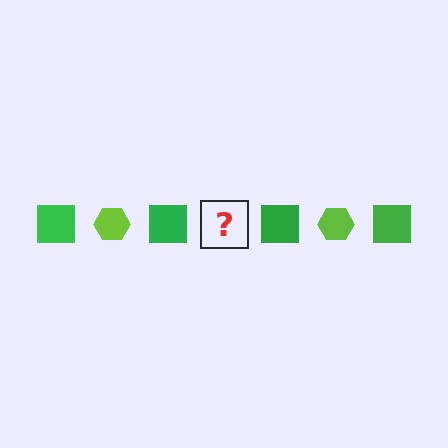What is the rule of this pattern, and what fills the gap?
The rule is that the pattern alternates between green square and lime hexagon. The gap should be filled with a lime hexagon.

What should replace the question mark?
The question mark should be replaced with a lime hexagon.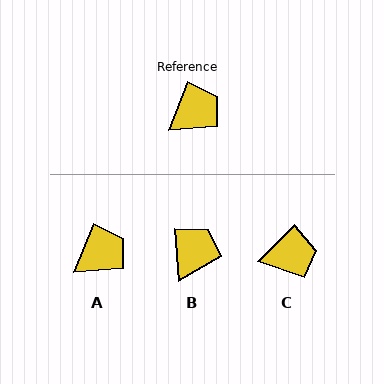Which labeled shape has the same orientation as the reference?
A.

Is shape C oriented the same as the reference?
No, it is off by about 23 degrees.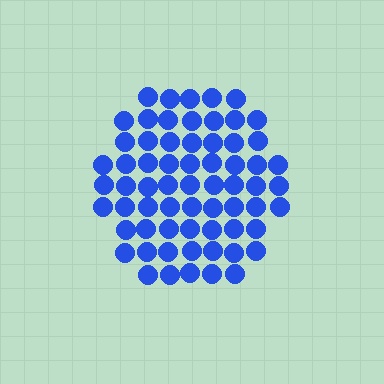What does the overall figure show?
The overall figure shows a hexagon.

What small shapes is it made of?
It is made of small circles.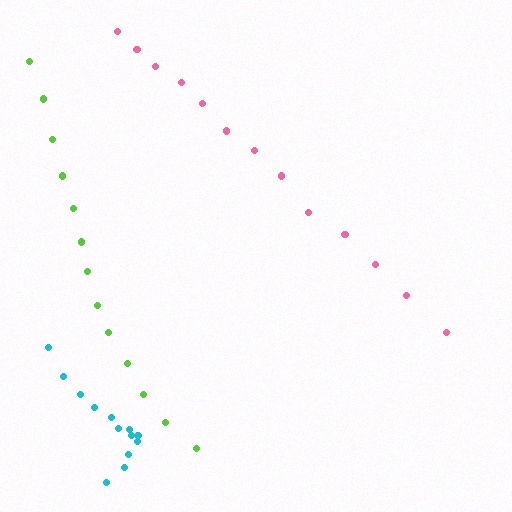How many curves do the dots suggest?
There are 3 distinct paths.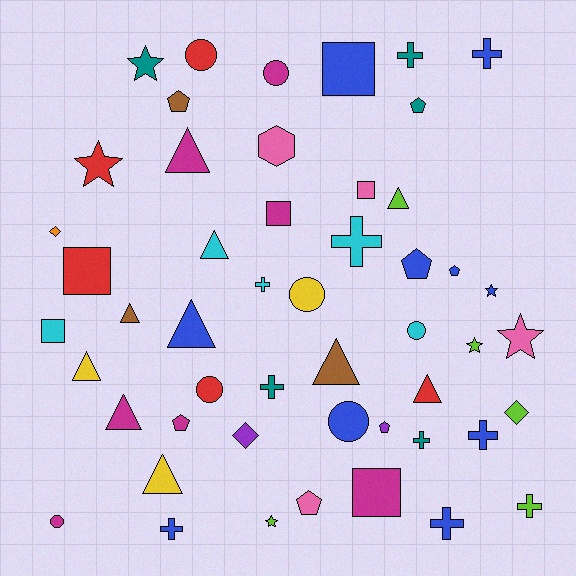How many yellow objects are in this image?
There are 3 yellow objects.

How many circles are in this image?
There are 7 circles.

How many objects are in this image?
There are 50 objects.